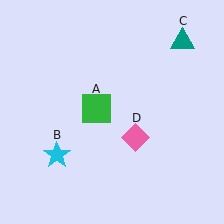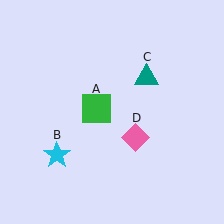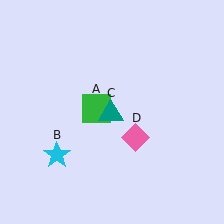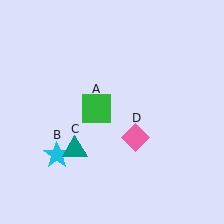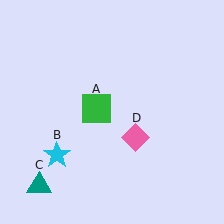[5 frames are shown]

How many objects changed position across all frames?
1 object changed position: teal triangle (object C).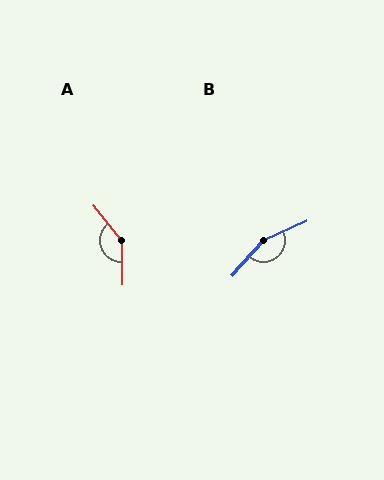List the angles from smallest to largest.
A (142°), B (156°).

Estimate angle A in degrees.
Approximately 142 degrees.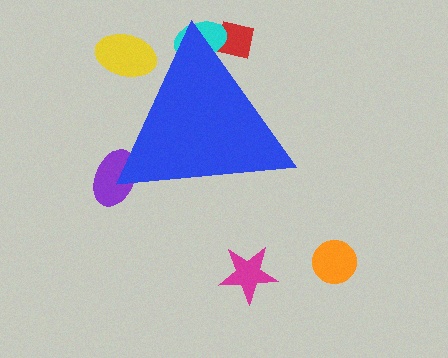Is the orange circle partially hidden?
No, the orange circle is fully visible.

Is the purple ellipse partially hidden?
Yes, the purple ellipse is partially hidden behind the blue triangle.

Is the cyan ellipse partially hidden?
Yes, the cyan ellipse is partially hidden behind the blue triangle.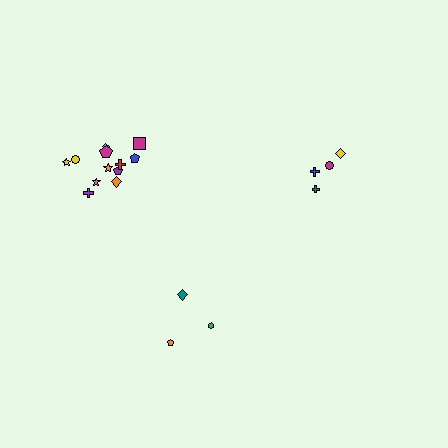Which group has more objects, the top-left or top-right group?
The top-left group.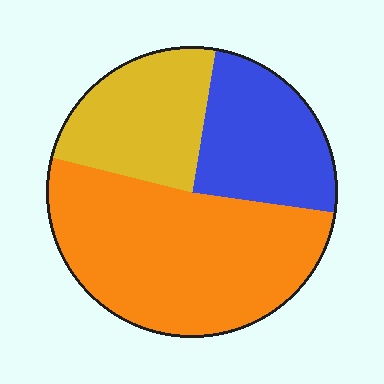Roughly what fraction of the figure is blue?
Blue takes up between a sixth and a third of the figure.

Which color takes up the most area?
Orange, at roughly 50%.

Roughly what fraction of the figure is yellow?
Yellow takes up about one quarter (1/4) of the figure.